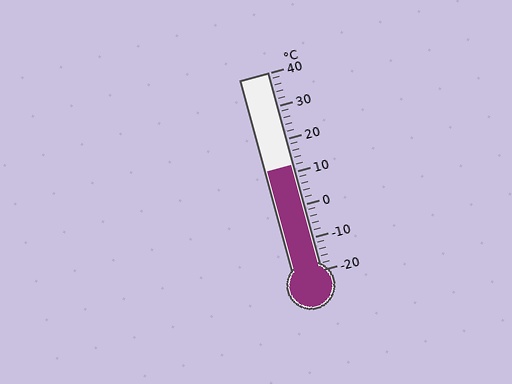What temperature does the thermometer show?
The thermometer shows approximately 12°C.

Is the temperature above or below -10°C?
The temperature is above -10°C.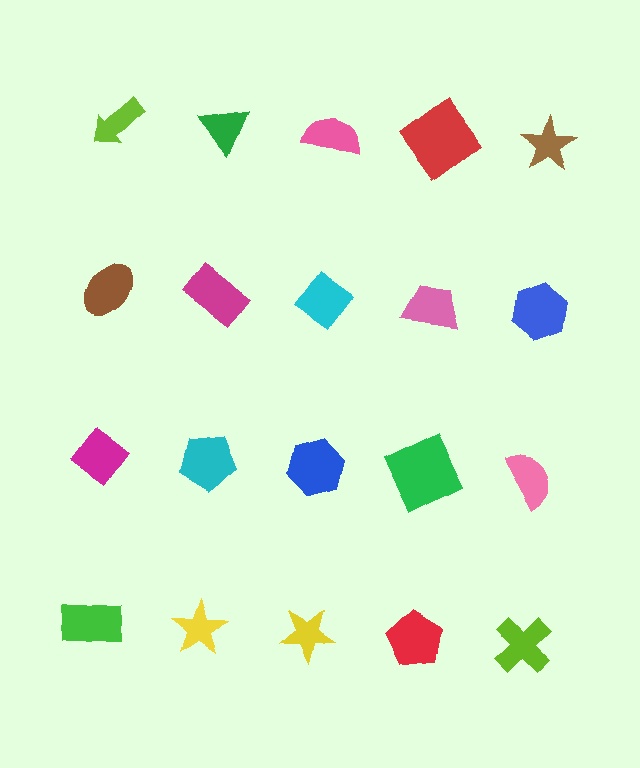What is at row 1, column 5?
A brown star.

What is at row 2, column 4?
A pink trapezoid.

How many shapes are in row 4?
5 shapes.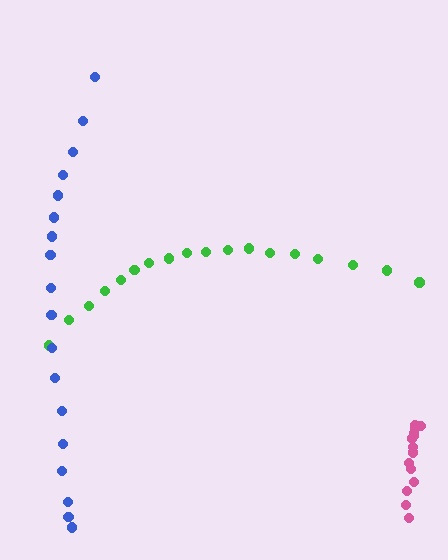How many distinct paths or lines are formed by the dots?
There are 3 distinct paths.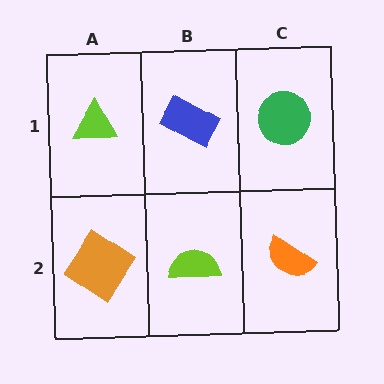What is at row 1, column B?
A blue rectangle.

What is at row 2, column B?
A lime semicircle.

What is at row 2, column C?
An orange semicircle.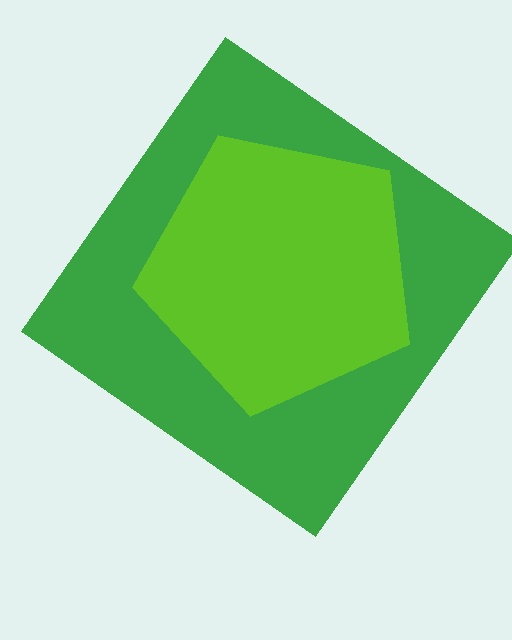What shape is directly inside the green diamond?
The lime pentagon.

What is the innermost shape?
The lime pentagon.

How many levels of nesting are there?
2.